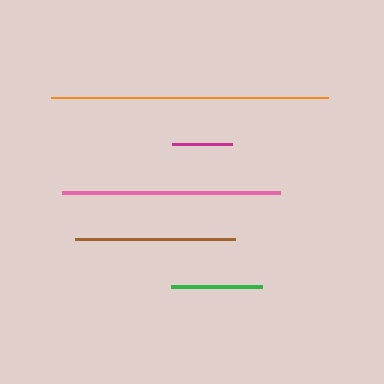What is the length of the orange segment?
The orange segment is approximately 277 pixels long.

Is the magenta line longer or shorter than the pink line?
The pink line is longer than the magenta line.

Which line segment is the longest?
The orange line is the longest at approximately 277 pixels.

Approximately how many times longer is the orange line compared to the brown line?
The orange line is approximately 1.7 times the length of the brown line.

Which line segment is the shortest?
The magenta line is the shortest at approximately 60 pixels.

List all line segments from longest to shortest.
From longest to shortest: orange, pink, brown, green, magenta.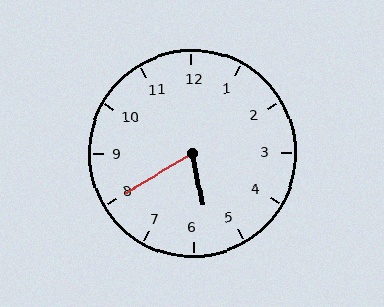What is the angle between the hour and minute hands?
Approximately 70 degrees.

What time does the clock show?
5:40.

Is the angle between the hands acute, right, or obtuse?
It is acute.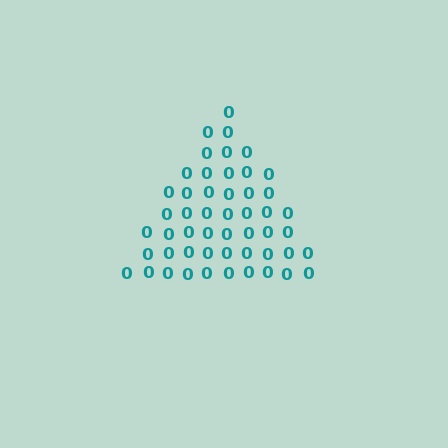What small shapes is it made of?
It is made of small digit 0's.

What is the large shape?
The large shape is a triangle.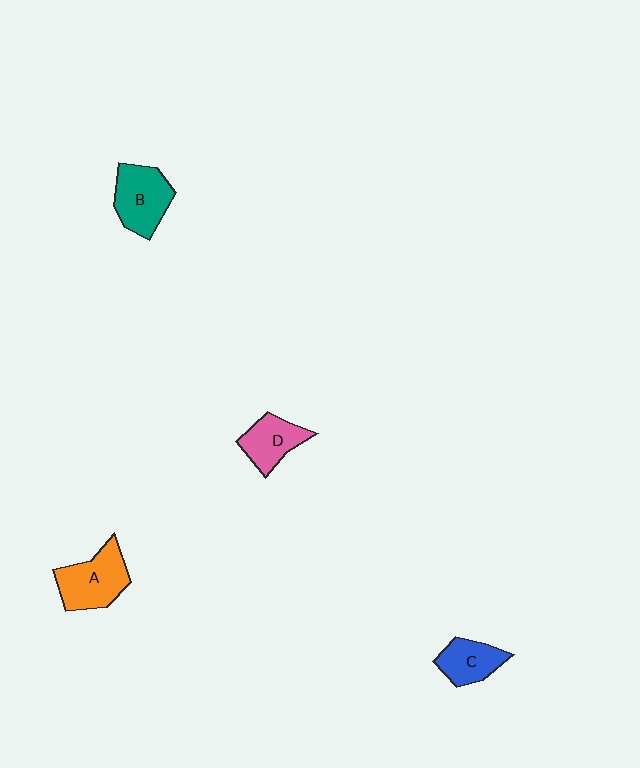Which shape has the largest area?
Shape A (orange).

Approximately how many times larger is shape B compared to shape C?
Approximately 1.4 times.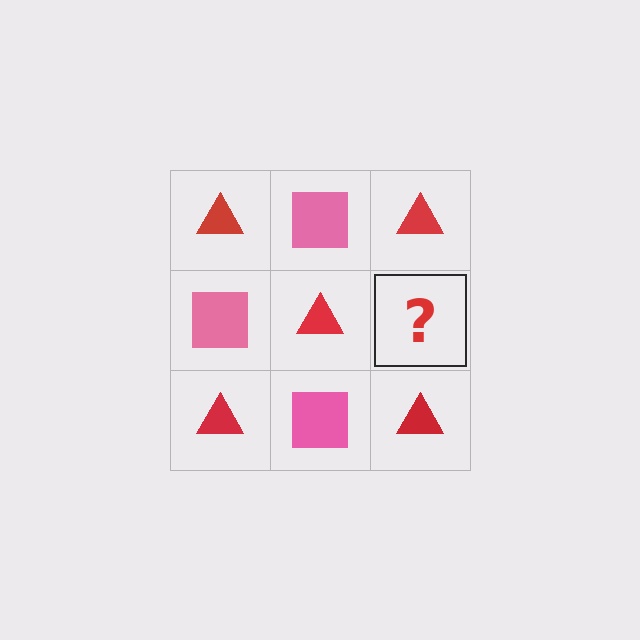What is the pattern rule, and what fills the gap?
The rule is that it alternates red triangle and pink square in a checkerboard pattern. The gap should be filled with a pink square.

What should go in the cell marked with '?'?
The missing cell should contain a pink square.